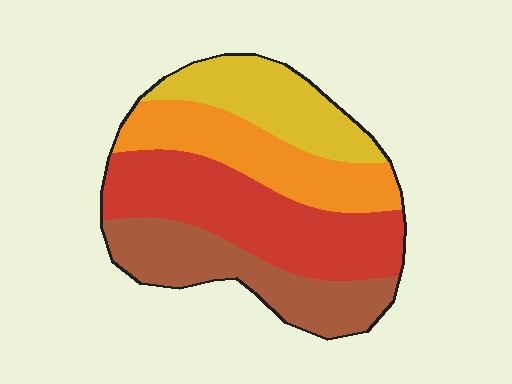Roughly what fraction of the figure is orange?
Orange covers about 25% of the figure.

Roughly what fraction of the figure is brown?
Brown takes up between a sixth and a third of the figure.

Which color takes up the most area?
Red, at roughly 35%.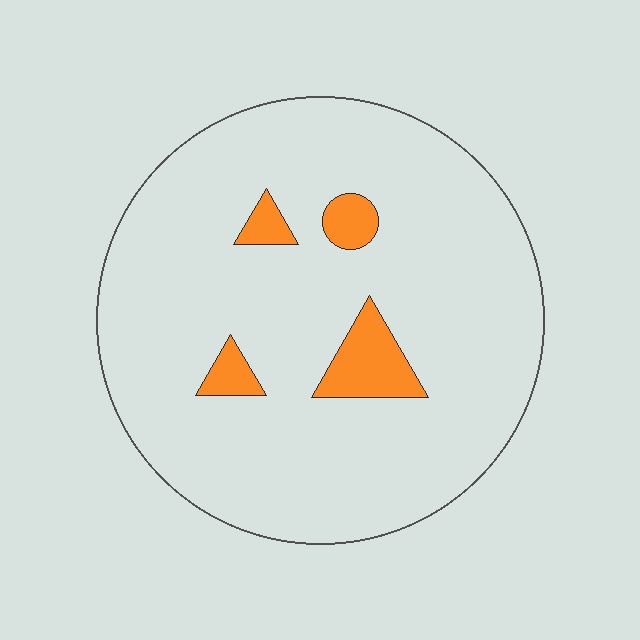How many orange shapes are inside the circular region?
4.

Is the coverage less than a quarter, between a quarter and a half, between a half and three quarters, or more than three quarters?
Less than a quarter.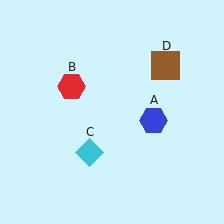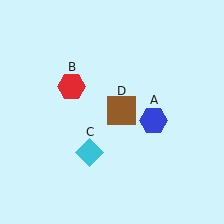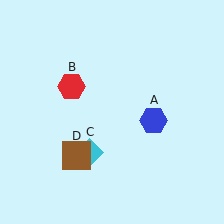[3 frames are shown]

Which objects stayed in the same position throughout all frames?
Blue hexagon (object A) and red hexagon (object B) and cyan diamond (object C) remained stationary.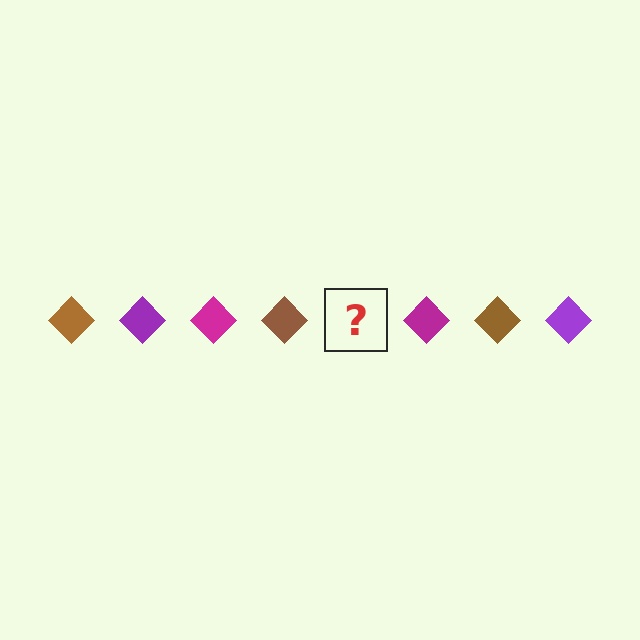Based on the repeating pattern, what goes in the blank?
The blank should be a purple diamond.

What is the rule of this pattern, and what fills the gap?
The rule is that the pattern cycles through brown, purple, magenta diamonds. The gap should be filled with a purple diamond.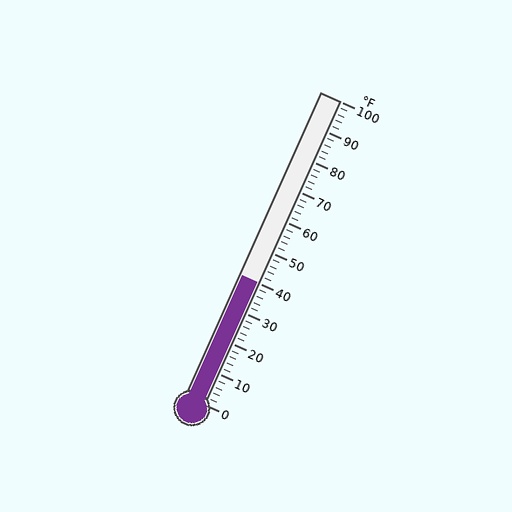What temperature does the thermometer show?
The thermometer shows approximately 40°F.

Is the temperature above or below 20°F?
The temperature is above 20°F.